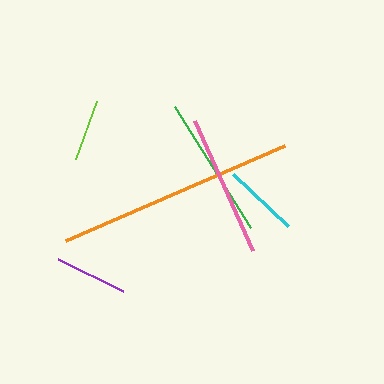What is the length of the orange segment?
The orange segment is approximately 238 pixels long.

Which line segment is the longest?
The orange line is the longest at approximately 238 pixels.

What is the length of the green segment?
The green segment is approximately 143 pixels long.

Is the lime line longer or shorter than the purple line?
The purple line is longer than the lime line.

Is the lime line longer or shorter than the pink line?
The pink line is longer than the lime line.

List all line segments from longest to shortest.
From longest to shortest: orange, green, pink, cyan, purple, lime.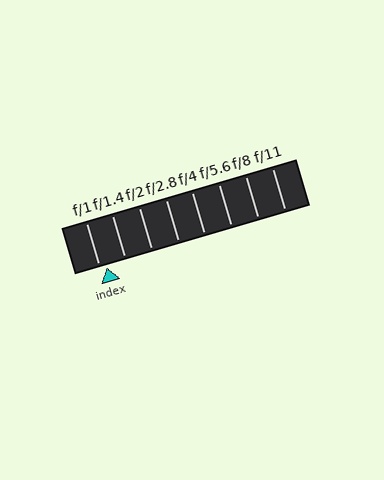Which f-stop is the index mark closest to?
The index mark is closest to f/1.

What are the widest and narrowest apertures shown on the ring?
The widest aperture shown is f/1 and the narrowest is f/11.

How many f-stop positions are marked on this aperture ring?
There are 8 f-stop positions marked.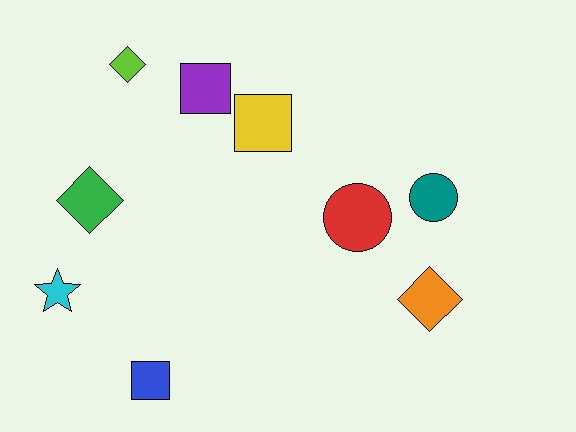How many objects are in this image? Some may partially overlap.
There are 9 objects.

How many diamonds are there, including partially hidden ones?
There are 3 diamonds.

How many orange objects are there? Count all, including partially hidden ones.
There is 1 orange object.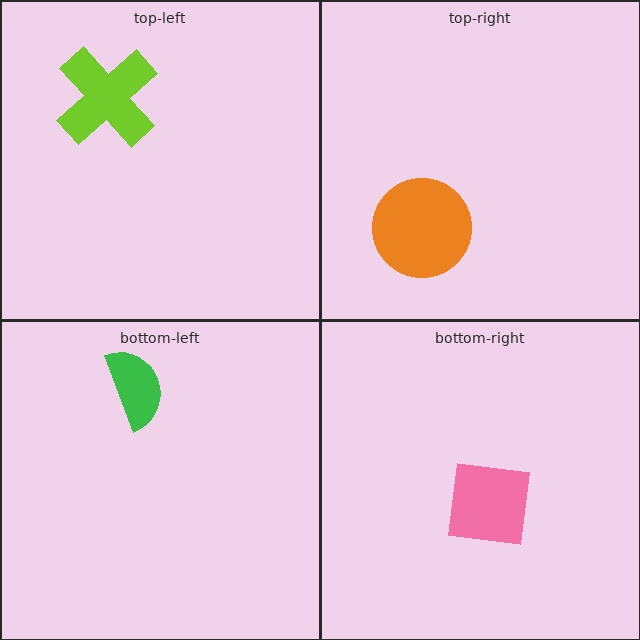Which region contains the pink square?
The bottom-right region.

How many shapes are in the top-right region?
1.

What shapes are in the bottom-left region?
The green semicircle.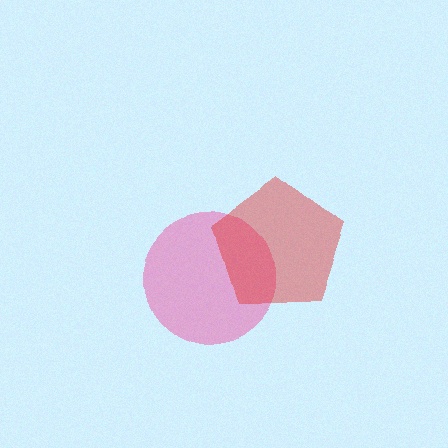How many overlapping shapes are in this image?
There are 2 overlapping shapes in the image.